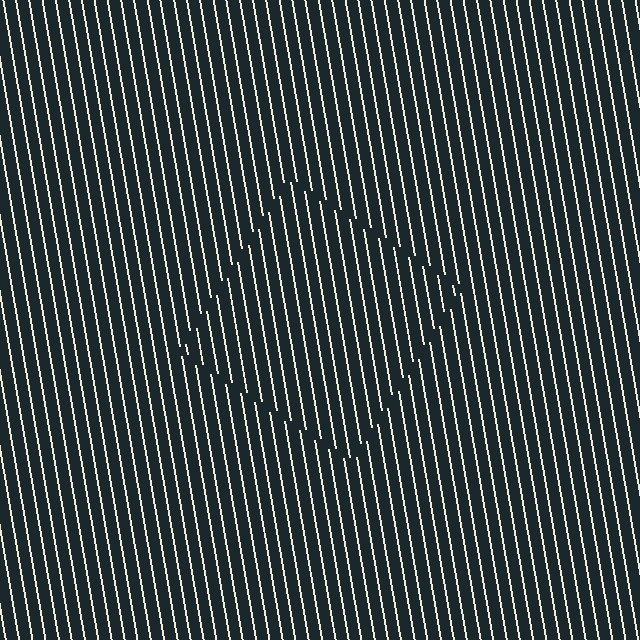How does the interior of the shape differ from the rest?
The interior of the shape contains the same grating, shifted by half a period — the contour is defined by the phase discontinuity where line-ends from the inner and outer gratings abut.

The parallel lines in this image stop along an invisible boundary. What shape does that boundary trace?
An illusory square. The interior of the shape contains the same grating, shifted by half a period — the contour is defined by the phase discontinuity where line-ends from the inner and outer gratings abut.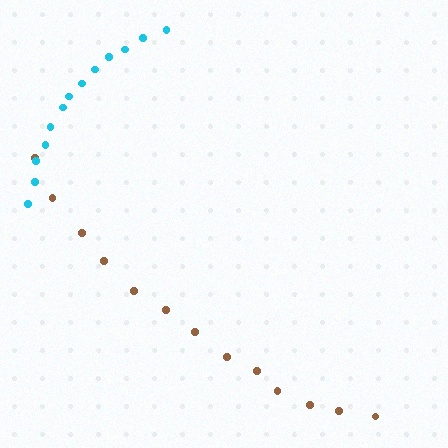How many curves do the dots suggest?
There are 2 distinct paths.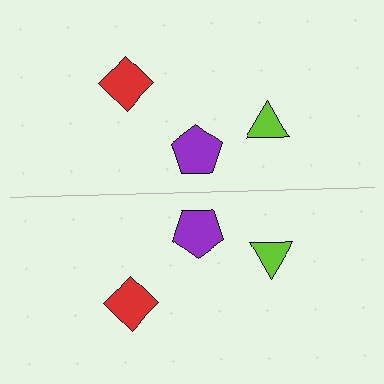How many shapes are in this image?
There are 6 shapes in this image.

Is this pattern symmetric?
Yes, this pattern has bilateral (reflection) symmetry.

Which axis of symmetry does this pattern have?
The pattern has a horizontal axis of symmetry running through the center of the image.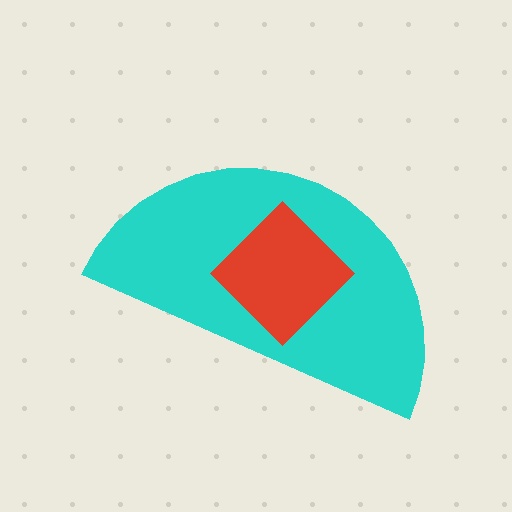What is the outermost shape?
The cyan semicircle.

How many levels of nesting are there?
2.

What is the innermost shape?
The red diamond.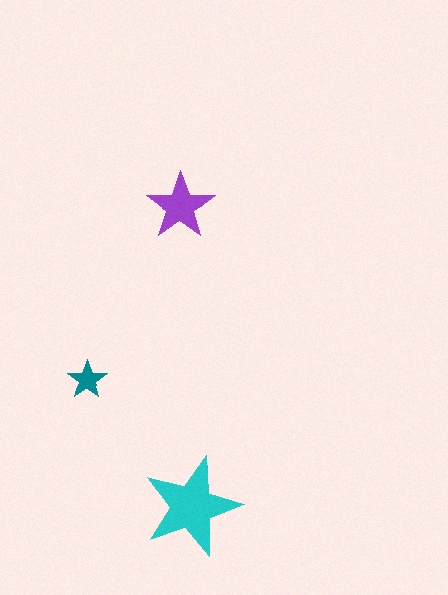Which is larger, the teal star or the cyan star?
The cyan one.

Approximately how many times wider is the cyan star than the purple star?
About 1.5 times wider.